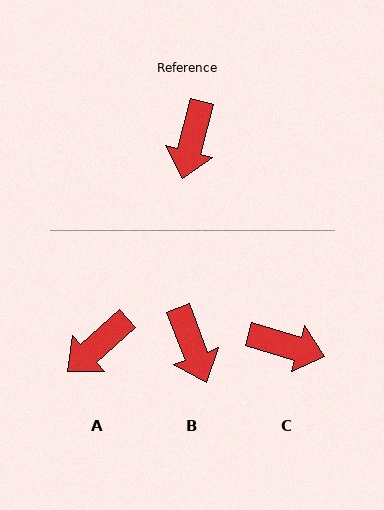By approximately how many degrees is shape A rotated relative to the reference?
Approximately 35 degrees clockwise.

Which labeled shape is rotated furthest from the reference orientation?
C, about 87 degrees away.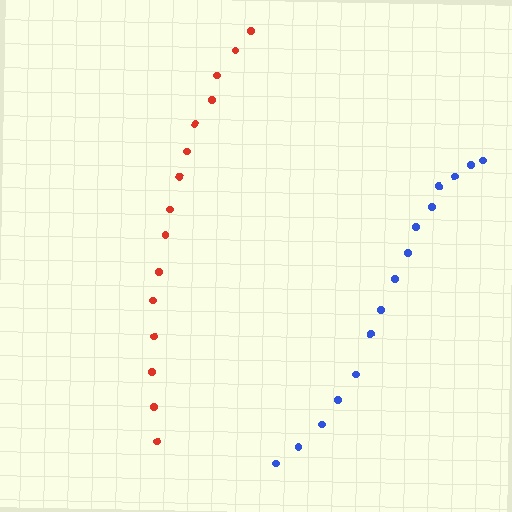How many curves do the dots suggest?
There are 2 distinct paths.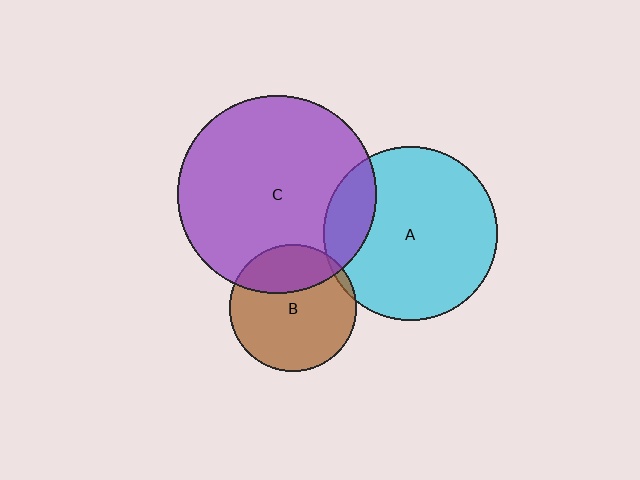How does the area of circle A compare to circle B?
Approximately 1.9 times.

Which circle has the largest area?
Circle C (purple).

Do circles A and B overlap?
Yes.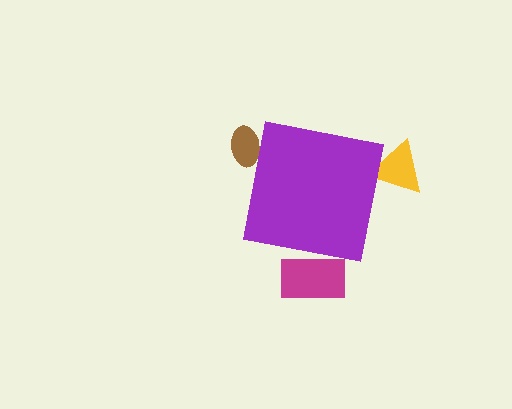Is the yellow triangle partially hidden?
Yes, the yellow triangle is partially hidden behind the purple square.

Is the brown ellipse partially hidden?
Yes, the brown ellipse is partially hidden behind the purple square.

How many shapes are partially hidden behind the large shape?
3 shapes are partially hidden.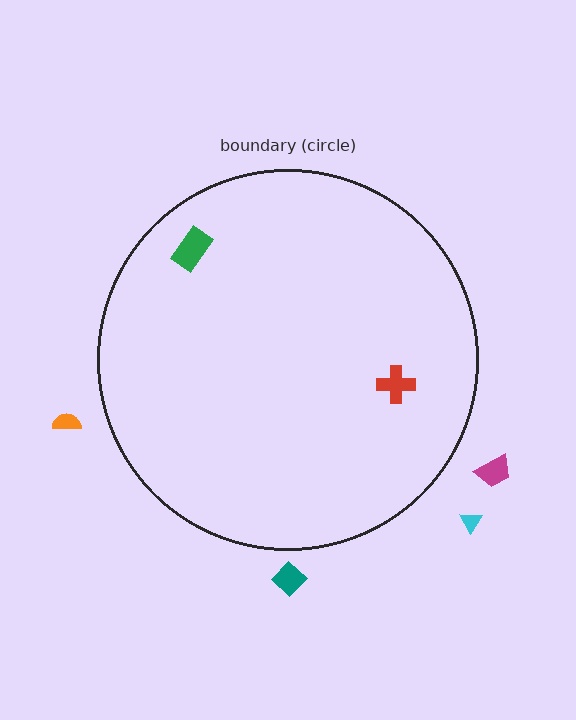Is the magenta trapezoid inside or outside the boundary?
Outside.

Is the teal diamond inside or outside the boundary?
Outside.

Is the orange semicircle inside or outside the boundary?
Outside.